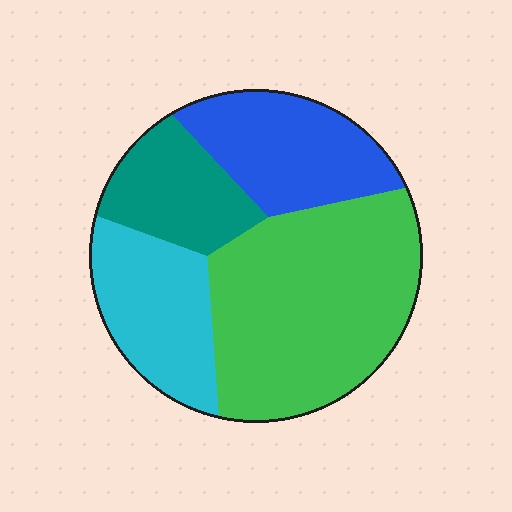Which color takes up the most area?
Green, at roughly 45%.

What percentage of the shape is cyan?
Cyan covers around 20% of the shape.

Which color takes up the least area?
Teal, at roughly 15%.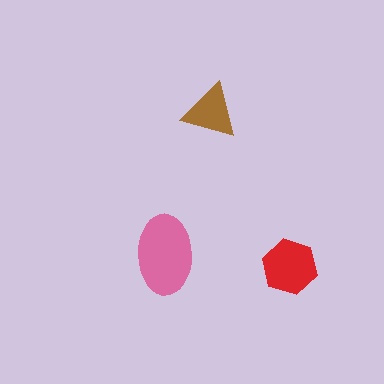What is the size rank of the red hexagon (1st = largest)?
2nd.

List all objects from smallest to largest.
The brown triangle, the red hexagon, the pink ellipse.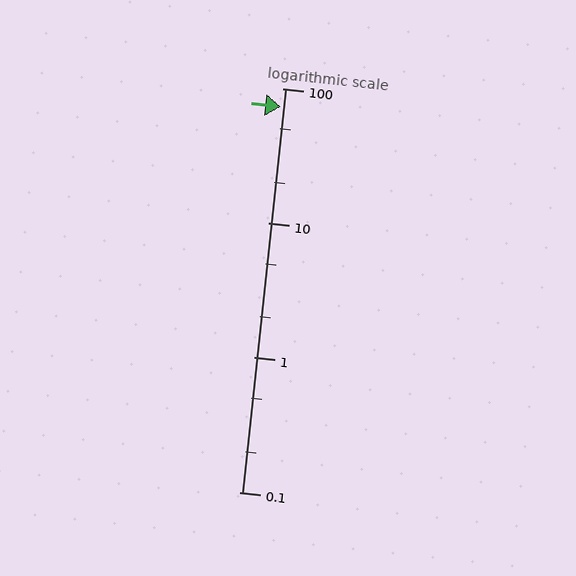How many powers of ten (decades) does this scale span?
The scale spans 3 decades, from 0.1 to 100.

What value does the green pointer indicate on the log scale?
The pointer indicates approximately 73.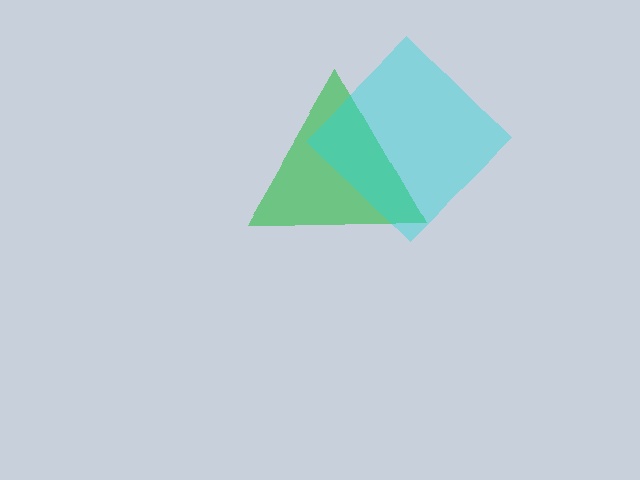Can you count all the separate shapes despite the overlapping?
Yes, there are 2 separate shapes.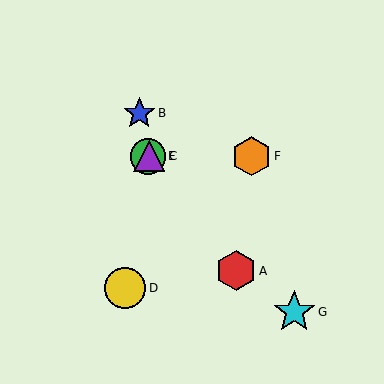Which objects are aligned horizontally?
Objects C, E, F are aligned horizontally.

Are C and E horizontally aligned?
Yes, both are at y≈156.